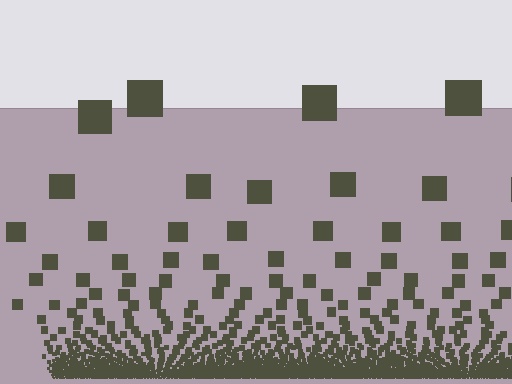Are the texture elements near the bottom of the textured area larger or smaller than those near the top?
Smaller. The gradient is inverted — elements near the bottom are smaller and denser.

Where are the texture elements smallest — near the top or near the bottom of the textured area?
Near the bottom.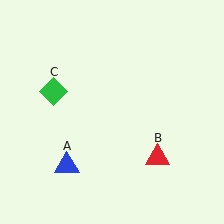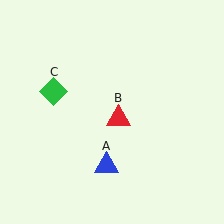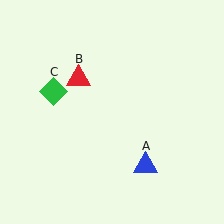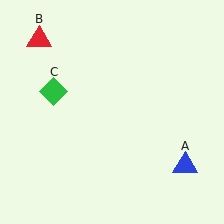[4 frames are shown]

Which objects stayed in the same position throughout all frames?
Green diamond (object C) remained stationary.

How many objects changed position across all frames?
2 objects changed position: blue triangle (object A), red triangle (object B).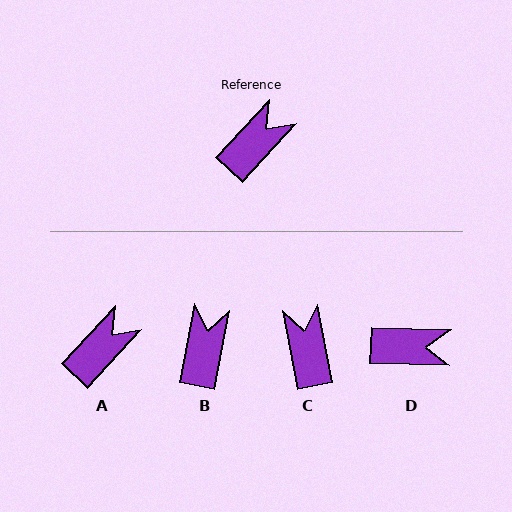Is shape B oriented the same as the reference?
No, it is off by about 31 degrees.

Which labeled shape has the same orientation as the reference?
A.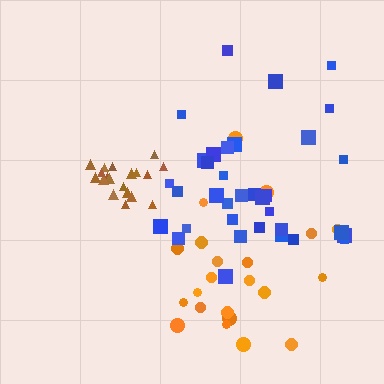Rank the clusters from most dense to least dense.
brown, blue, orange.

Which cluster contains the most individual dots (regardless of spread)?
Blue (35).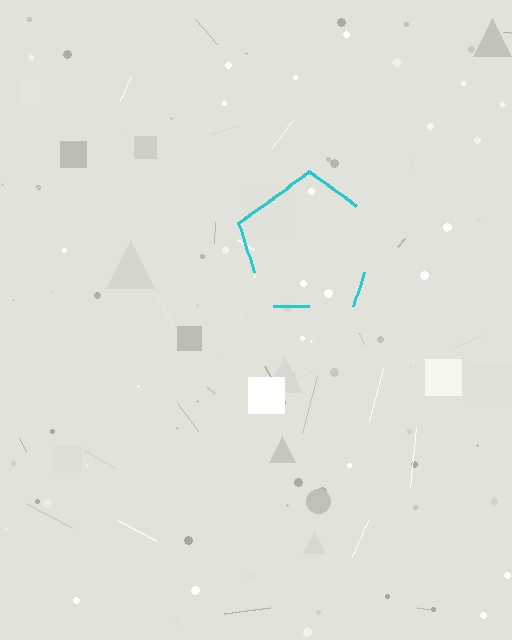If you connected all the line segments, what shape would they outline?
They would outline a pentagon.